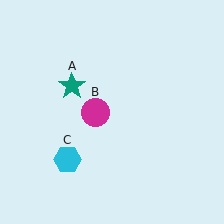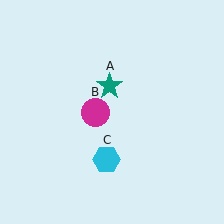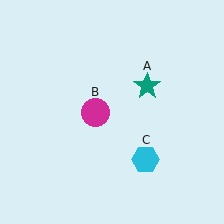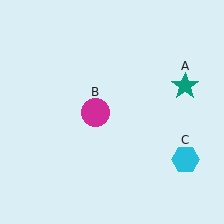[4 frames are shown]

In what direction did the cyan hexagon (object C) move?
The cyan hexagon (object C) moved right.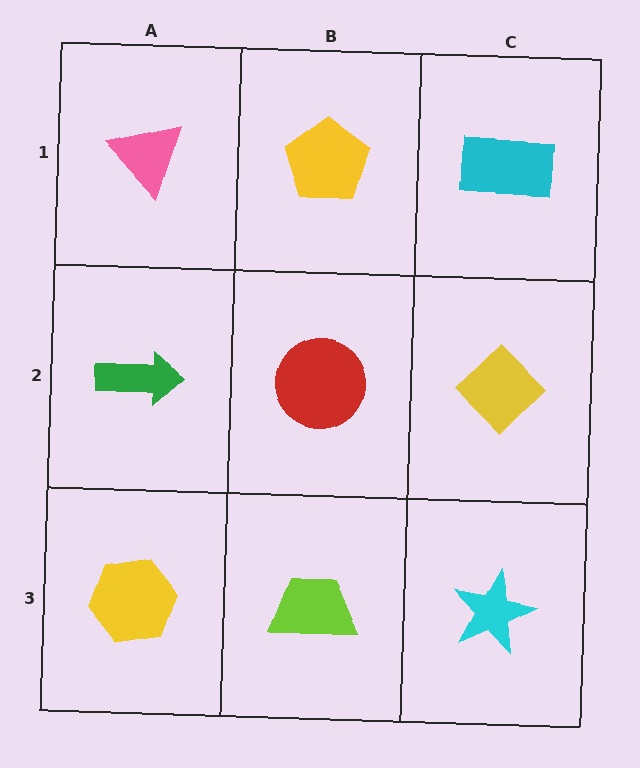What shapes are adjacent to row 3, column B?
A red circle (row 2, column B), a yellow hexagon (row 3, column A), a cyan star (row 3, column C).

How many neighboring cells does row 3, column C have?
2.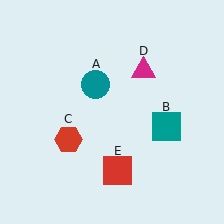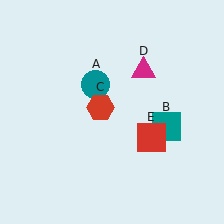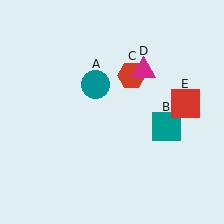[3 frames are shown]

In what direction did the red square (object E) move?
The red square (object E) moved up and to the right.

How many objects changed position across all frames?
2 objects changed position: red hexagon (object C), red square (object E).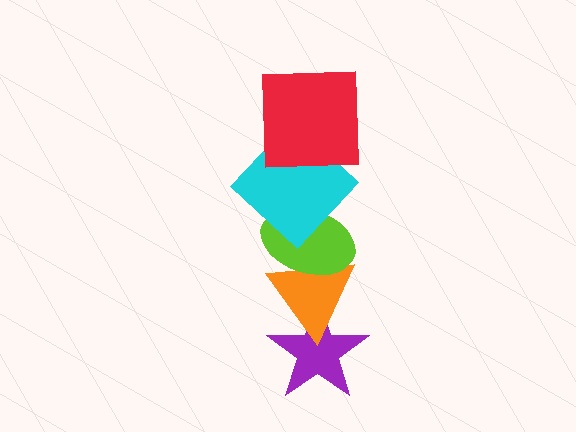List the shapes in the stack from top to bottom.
From top to bottom: the red square, the cyan diamond, the lime ellipse, the orange triangle, the purple star.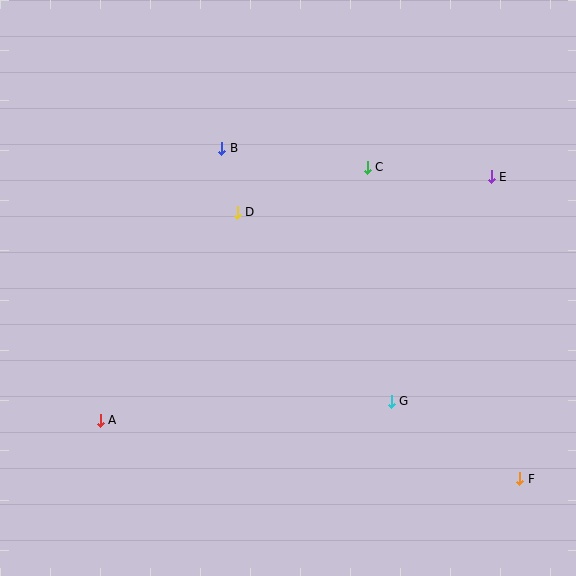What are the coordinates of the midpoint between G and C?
The midpoint between G and C is at (379, 284).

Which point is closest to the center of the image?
Point D at (237, 212) is closest to the center.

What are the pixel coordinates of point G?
Point G is at (391, 401).